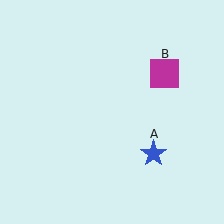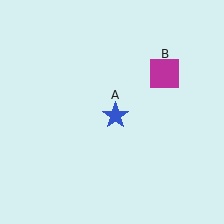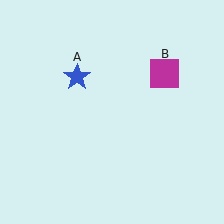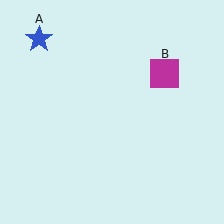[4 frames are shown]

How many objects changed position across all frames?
1 object changed position: blue star (object A).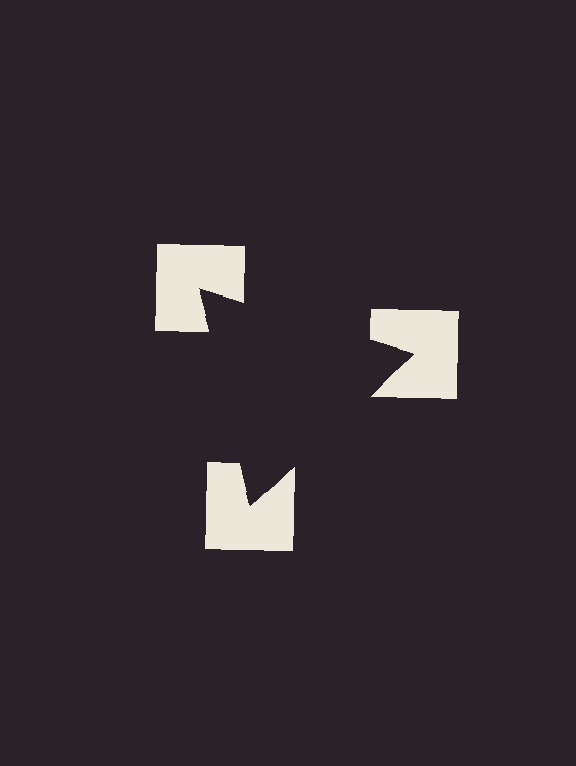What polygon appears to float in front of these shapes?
An illusory triangle — its edges are inferred from the aligned wedge cuts in the notched squares, not physically drawn.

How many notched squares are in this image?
There are 3 — one at each vertex of the illusory triangle.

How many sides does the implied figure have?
3 sides.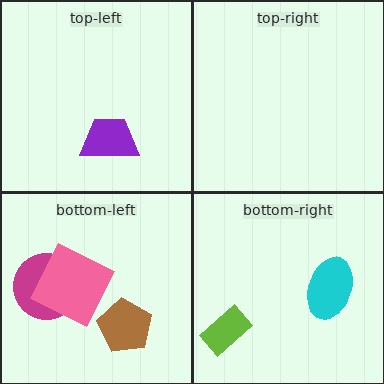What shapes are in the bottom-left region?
The magenta circle, the brown pentagon, the pink square.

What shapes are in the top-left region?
The purple trapezoid.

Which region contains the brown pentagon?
The bottom-left region.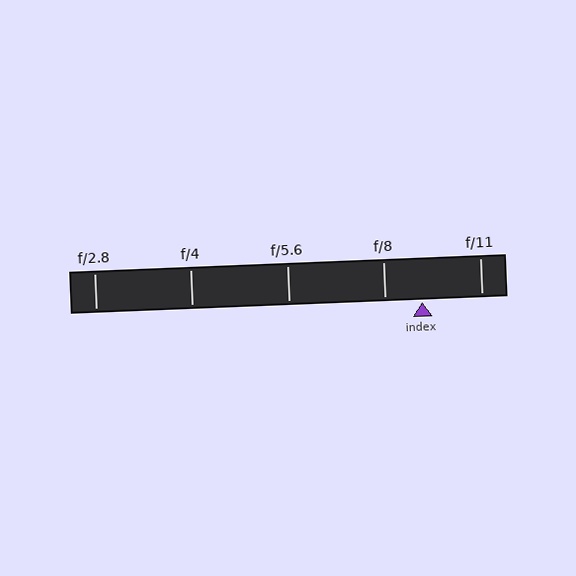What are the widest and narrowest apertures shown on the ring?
The widest aperture shown is f/2.8 and the narrowest is f/11.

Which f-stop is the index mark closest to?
The index mark is closest to f/8.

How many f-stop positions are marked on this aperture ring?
There are 5 f-stop positions marked.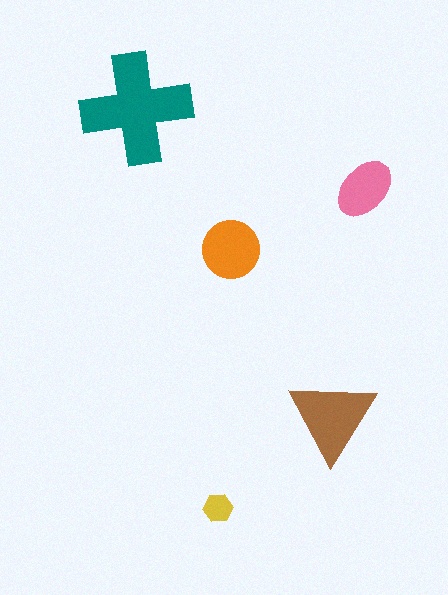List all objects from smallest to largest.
The yellow hexagon, the pink ellipse, the orange circle, the brown triangle, the teal cross.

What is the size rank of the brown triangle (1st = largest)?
2nd.